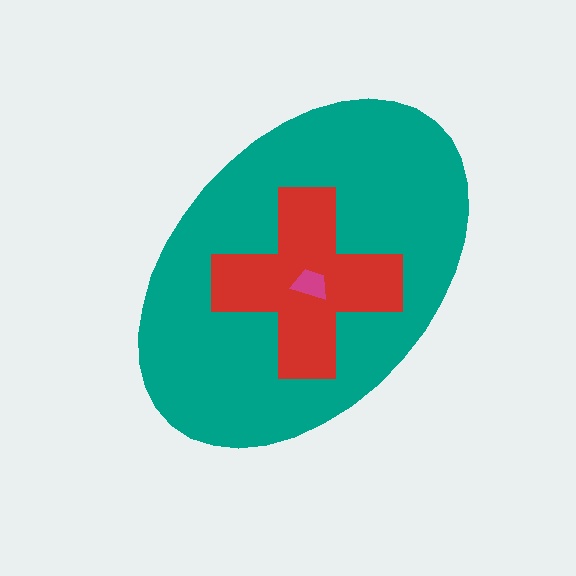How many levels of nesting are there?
3.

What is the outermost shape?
The teal ellipse.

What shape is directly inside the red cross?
The magenta trapezoid.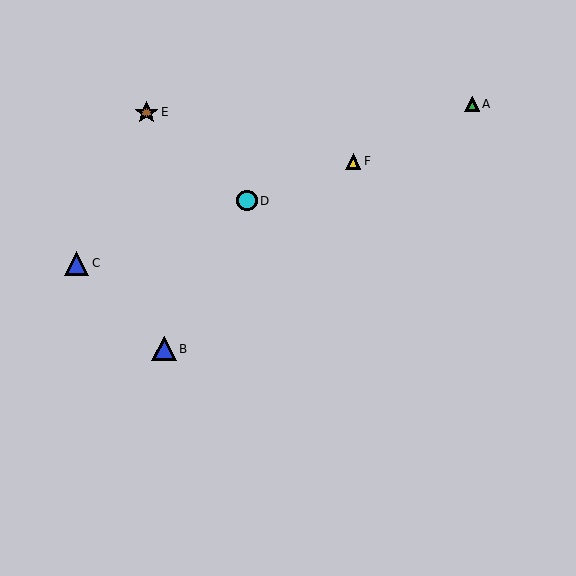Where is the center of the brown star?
The center of the brown star is at (147, 113).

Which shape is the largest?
The blue triangle (labeled C) is the largest.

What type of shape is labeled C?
Shape C is a blue triangle.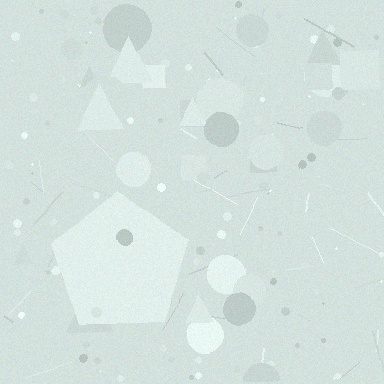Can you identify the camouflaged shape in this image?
The camouflaged shape is a pentagon.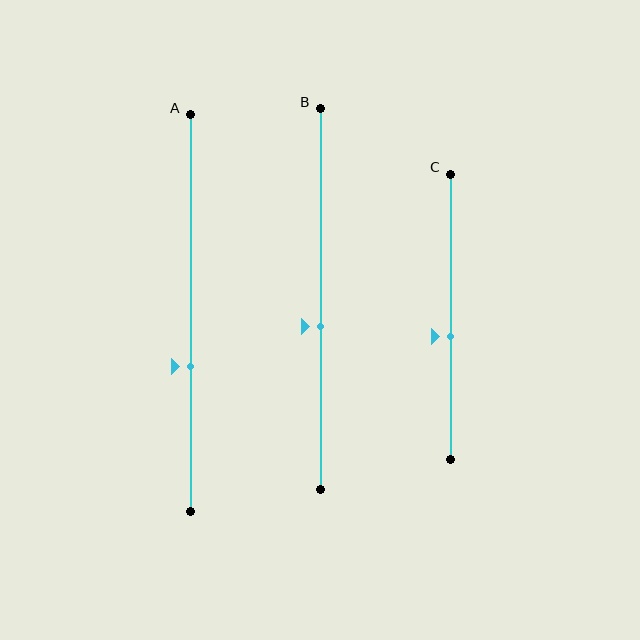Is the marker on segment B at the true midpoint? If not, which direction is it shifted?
No, the marker on segment B is shifted downward by about 7% of the segment length.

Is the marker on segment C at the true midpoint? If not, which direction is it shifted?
No, the marker on segment C is shifted downward by about 7% of the segment length.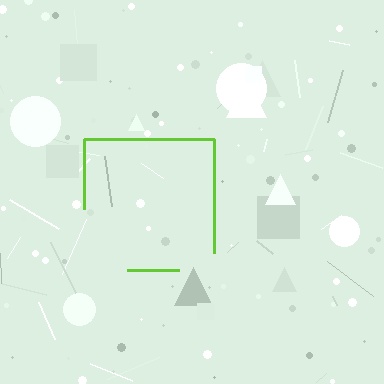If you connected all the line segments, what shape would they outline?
They would outline a square.